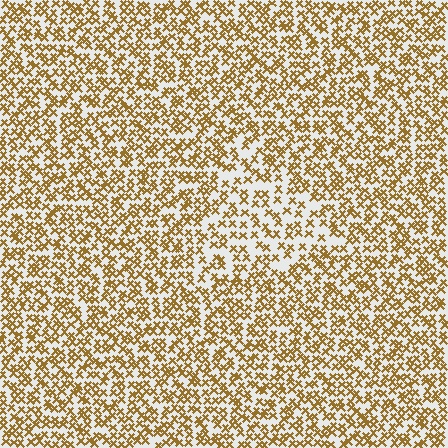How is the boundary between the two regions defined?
The boundary is defined by a change in element density (approximately 1.7x ratio). All elements are the same color, size, and shape.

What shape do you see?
I see a triangle.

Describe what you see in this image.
The image contains small brown elements arranged at two different densities. A triangle-shaped region is visible where the elements are less densely packed than the surrounding area.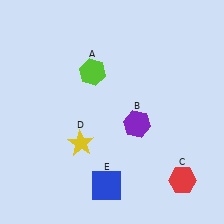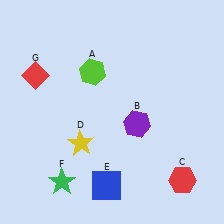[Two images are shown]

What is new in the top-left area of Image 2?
A red diamond (G) was added in the top-left area of Image 2.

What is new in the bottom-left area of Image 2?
A green star (F) was added in the bottom-left area of Image 2.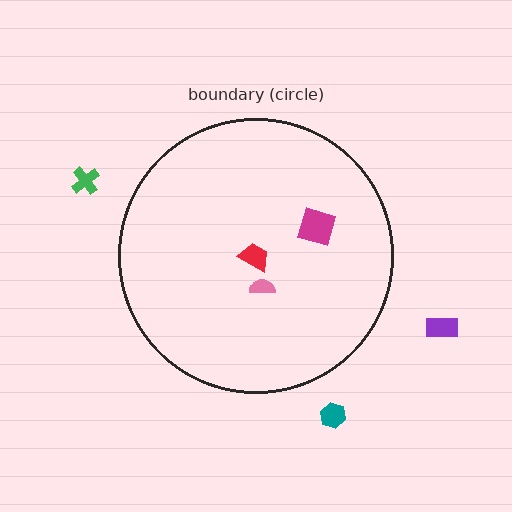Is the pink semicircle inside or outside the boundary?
Inside.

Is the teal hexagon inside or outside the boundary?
Outside.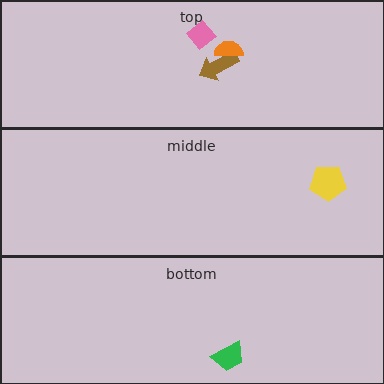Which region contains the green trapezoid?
The bottom region.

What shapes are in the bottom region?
The green trapezoid.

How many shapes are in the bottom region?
1.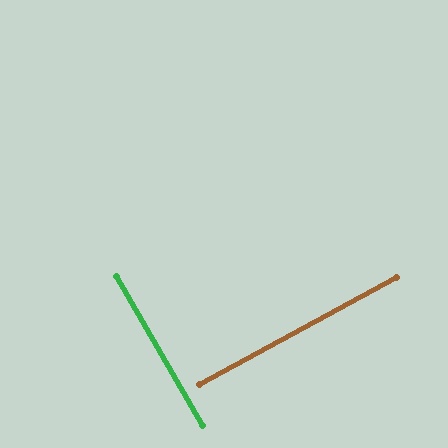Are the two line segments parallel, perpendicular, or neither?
Perpendicular — they meet at approximately 88°.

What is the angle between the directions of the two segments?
Approximately 88 degrees.